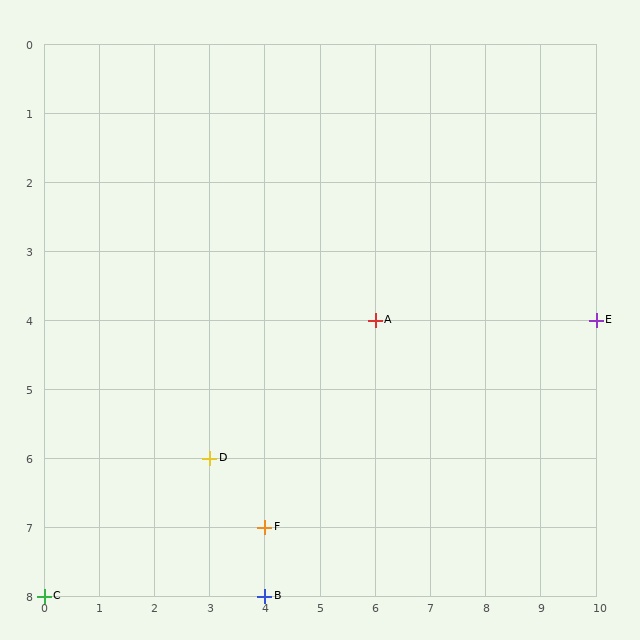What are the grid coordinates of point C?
Point C is at grid coordinates (0, 8).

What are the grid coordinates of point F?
Point F is at grid coordinates (4, 7).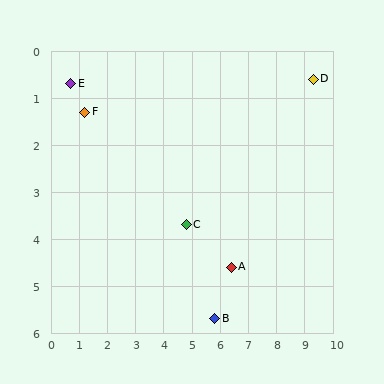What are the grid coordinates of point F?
Point F is at approximately (1.2, 1.3).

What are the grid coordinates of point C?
Point C is at approximately (4.8, 3.7).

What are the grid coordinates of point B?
Point B is at approximately (5.8, 5.7).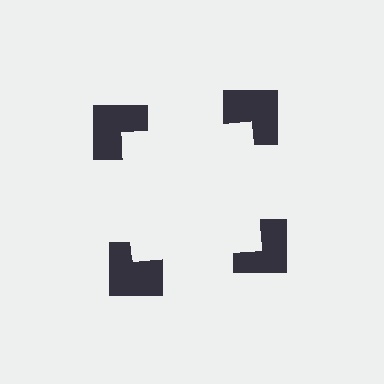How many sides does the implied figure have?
4 sides.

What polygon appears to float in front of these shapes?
An illusory square — its edges are inferred from the aligned wedge cuts in the notched squares, not physically drawn.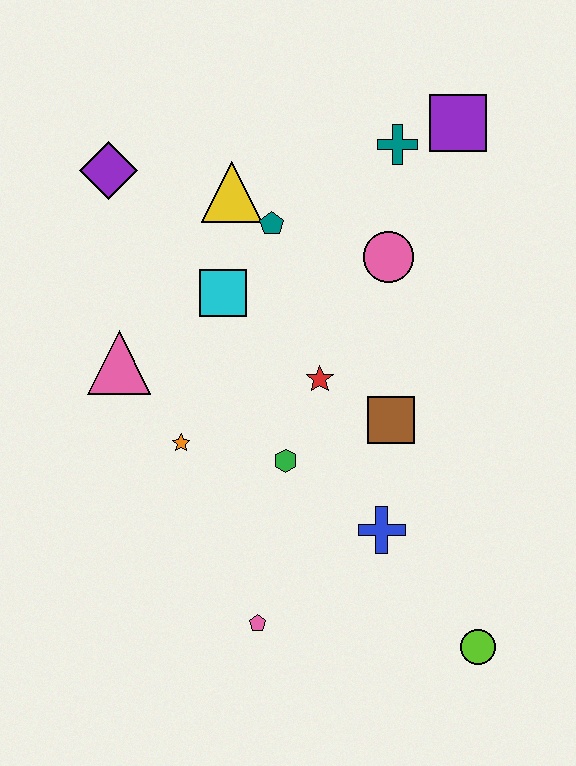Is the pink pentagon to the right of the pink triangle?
Yes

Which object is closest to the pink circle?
The teal cross is closest to the pink circle.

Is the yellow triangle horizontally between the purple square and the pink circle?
No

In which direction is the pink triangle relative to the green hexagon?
The pink triangle is to the left of the green hexagon.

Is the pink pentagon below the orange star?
Yes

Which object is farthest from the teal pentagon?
The lime circle is farthest from the teal pentagon.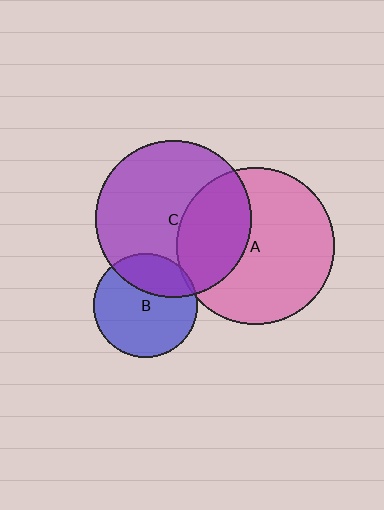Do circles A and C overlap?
Yes.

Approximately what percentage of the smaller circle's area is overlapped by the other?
Approximately 35%.